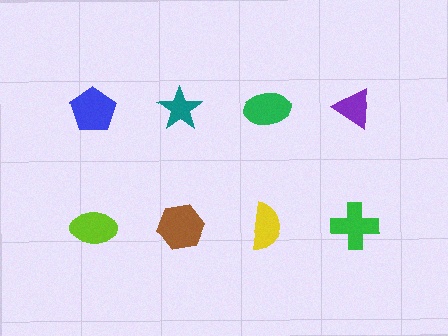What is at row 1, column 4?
A purple triangle.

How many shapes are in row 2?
4 shapes.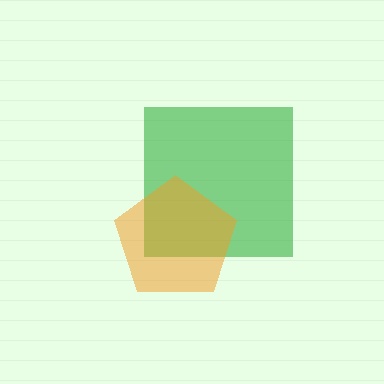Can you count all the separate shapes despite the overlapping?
Yes, there are 2 separate shapes.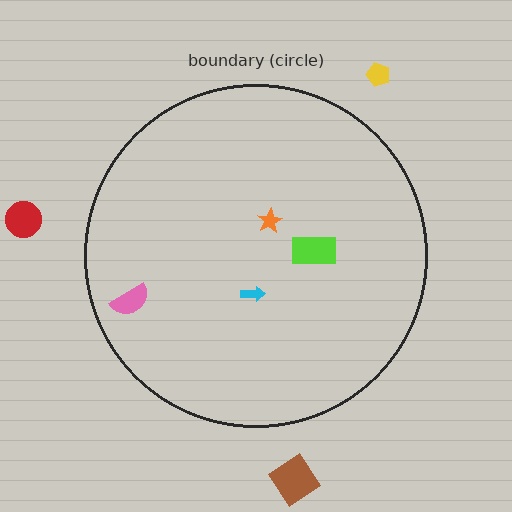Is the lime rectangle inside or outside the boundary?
Inside.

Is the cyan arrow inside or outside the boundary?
Inside.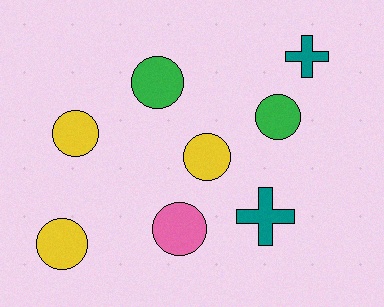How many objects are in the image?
There are 8 objects.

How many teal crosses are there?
There are 2 teal crosses.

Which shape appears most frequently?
Circle, with 6 objects.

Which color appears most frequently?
Yellow, with 3 objects.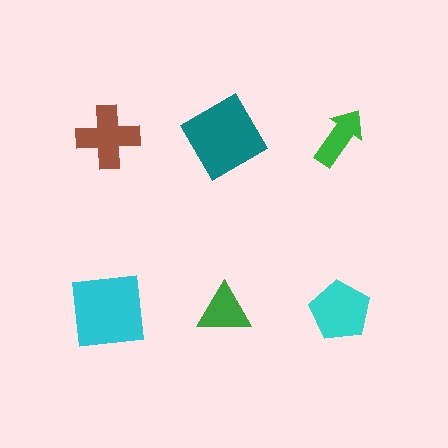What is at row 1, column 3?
A green arrow.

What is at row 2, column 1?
A cyan square.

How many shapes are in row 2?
3 shapes.